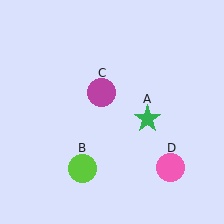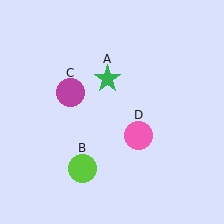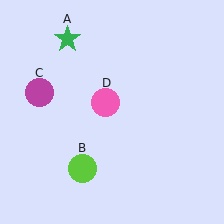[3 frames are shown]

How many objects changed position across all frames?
3 objects changed position: green star (object A), magenta circle (object C), pink circle (object D).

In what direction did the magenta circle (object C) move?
The magenta circle (object C) moved left.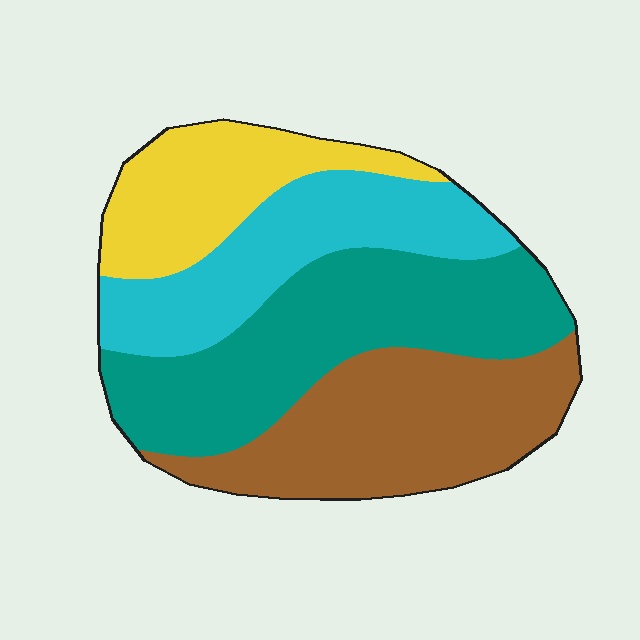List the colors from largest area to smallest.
From largest to smallest: teal, brown, cyan, yellow.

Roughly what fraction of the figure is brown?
Brown covers 28% of the figure.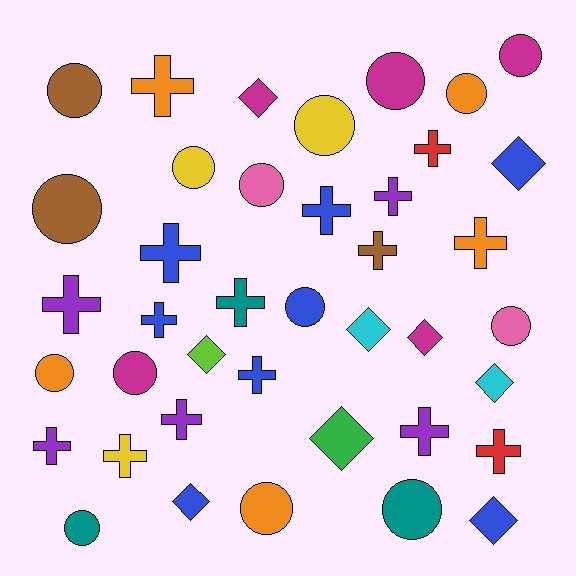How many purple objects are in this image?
There are 5 purple objects.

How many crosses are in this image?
There are 16 crosses.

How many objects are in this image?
There are 40 objects.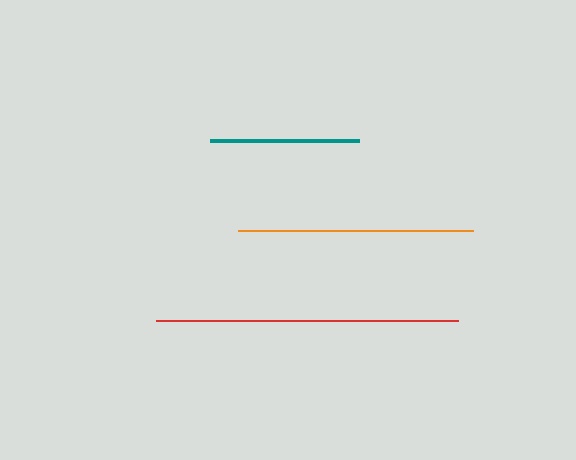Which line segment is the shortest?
The teal line is the shortest at approximately 149 pixels.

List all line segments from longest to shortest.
From longest to shortest: red, orange, teal.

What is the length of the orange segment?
The orange segment is approximately 235 pixels long.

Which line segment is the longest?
The red line is the longest at approximately 302 pixels.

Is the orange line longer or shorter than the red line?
The red line is longer than the orange line.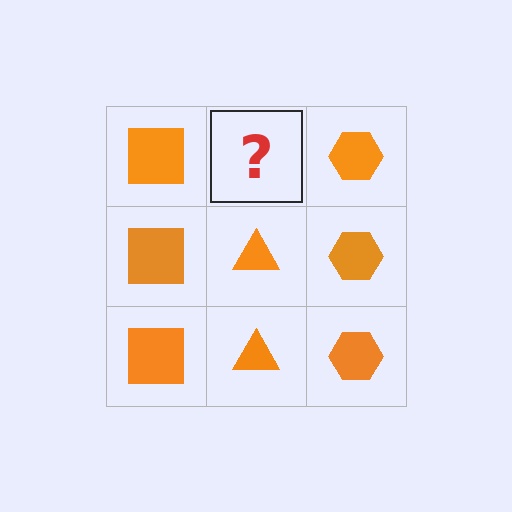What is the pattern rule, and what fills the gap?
The rule is that each column has a consistent shape. The gap should be filled with an orange triangle.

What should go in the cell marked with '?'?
The missing cell should contain an orange triangle.